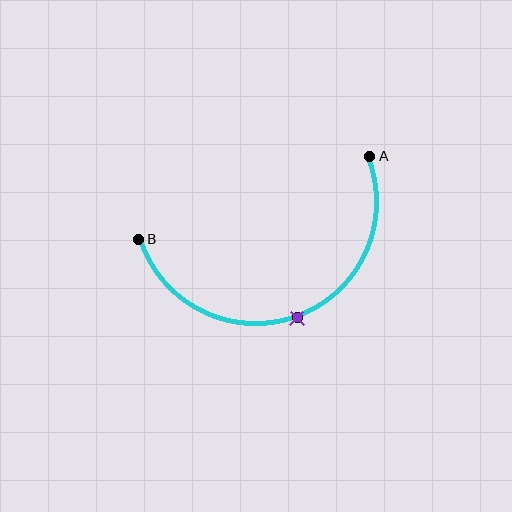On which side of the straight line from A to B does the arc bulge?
The arc bulges below the straight line connecting A and B.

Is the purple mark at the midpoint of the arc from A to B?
Yes. The purple mark lies on the arc at equal arc-length from both A and B — it is the arc midpoint.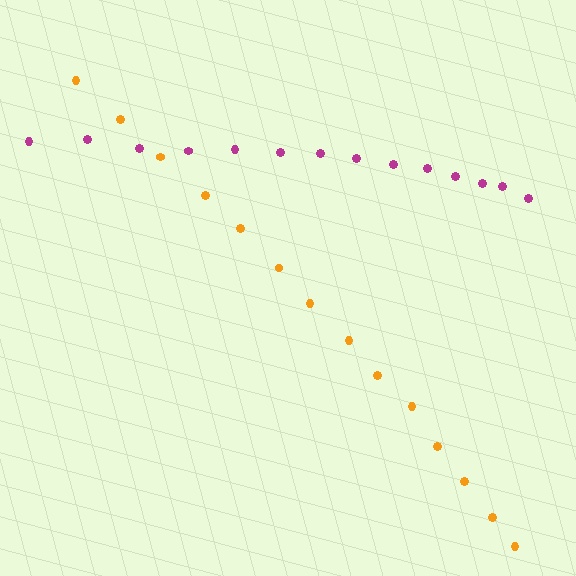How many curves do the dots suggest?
There are 2 distinct paths.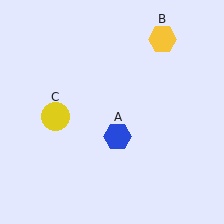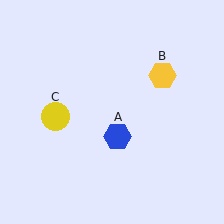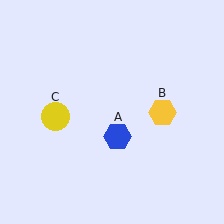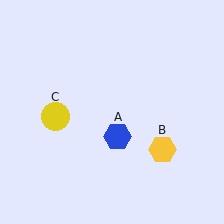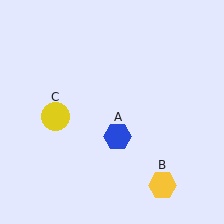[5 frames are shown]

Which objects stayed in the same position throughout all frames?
Blue hexagon (object A) and yellow circle (object C) remained stationary.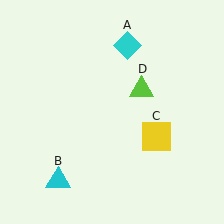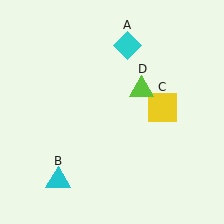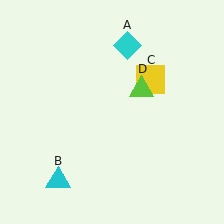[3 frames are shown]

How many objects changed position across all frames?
1 object changed position: yellow square (object C).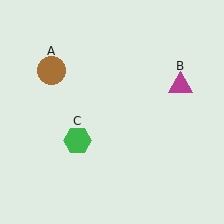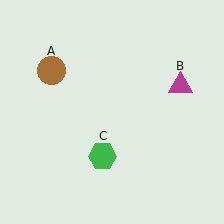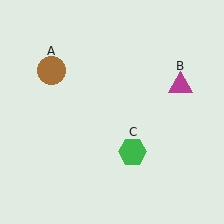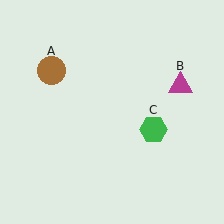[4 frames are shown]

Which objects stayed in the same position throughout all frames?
Brown circle (object A) and magenta triangle (object B) remained stationary.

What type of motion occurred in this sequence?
The green hexagon (object C) rotated counterclockwise around the center of the scene.